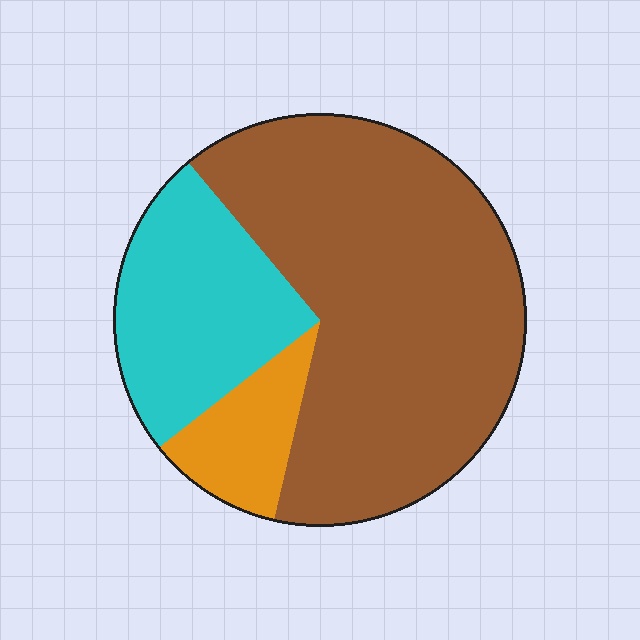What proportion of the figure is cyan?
Cyan takes up between a sixth and a third of the figure.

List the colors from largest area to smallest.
From largest to smallest: brown, cyan, orange.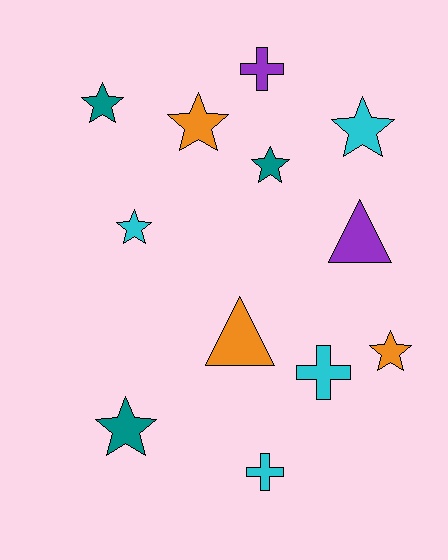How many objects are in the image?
There are 12 objects.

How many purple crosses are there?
There is 1 purple cross.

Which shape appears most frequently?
Star, with 7 objects.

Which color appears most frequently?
Cyan, with 4 objects.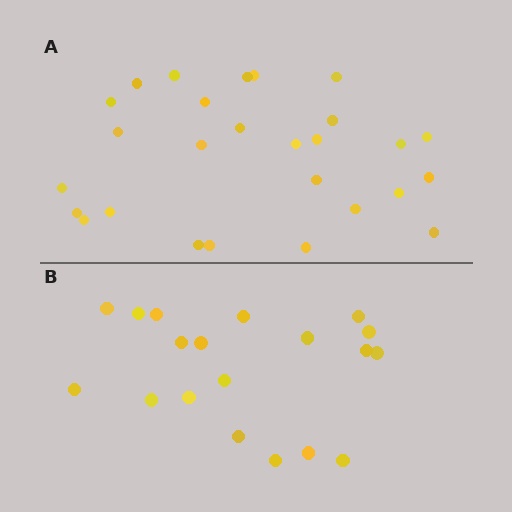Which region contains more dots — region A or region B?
Region A (the top region) has more dots.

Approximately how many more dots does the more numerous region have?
Region A has roughly 8 or so more dots than region B.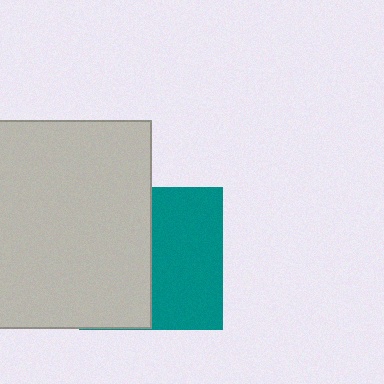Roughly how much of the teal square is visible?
About half of it is visible (roughly 50%).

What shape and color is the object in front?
The object in front is a light gray square.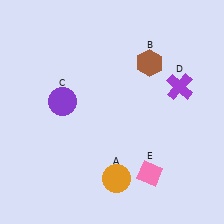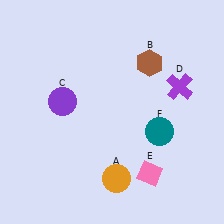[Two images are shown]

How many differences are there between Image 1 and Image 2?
There is 1 difference between the two images.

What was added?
A teal circle (F) was added in Image 2.